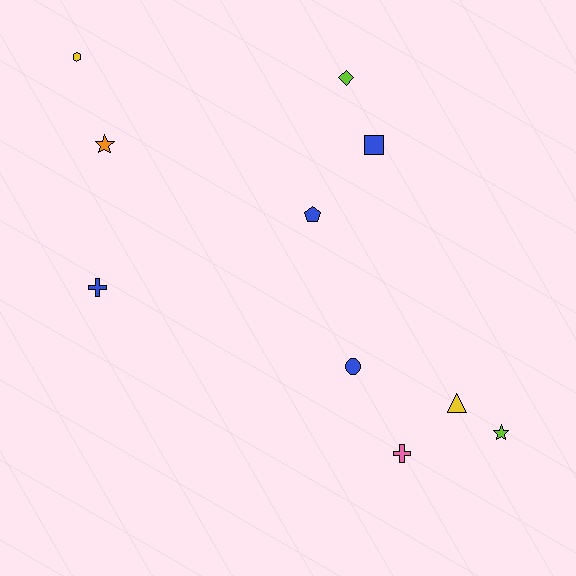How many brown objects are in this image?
There are no brown objects.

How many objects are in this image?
There are 10 objects.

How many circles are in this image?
There is 1 circle.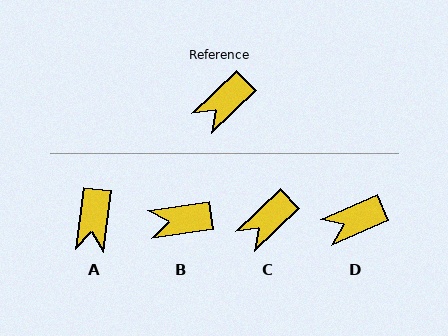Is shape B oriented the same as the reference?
No, it is off by about 36 degrees.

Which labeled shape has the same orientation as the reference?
C.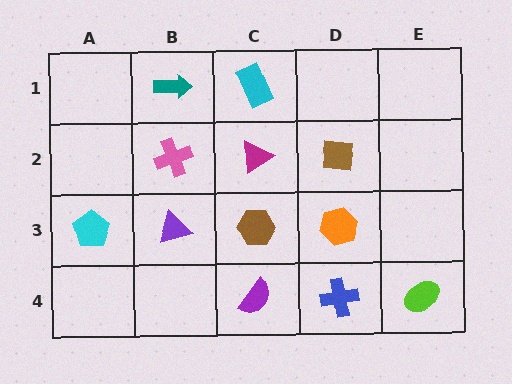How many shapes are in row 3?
4 shapes.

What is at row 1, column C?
A cyan rectangle.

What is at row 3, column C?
A brown hexagon.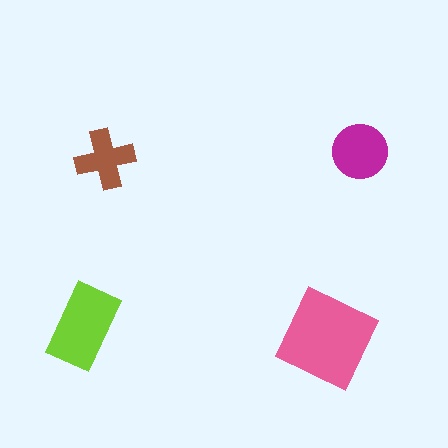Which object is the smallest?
The brown cross.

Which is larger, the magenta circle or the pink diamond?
The pink diamond.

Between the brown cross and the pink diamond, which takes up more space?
The pink diamond.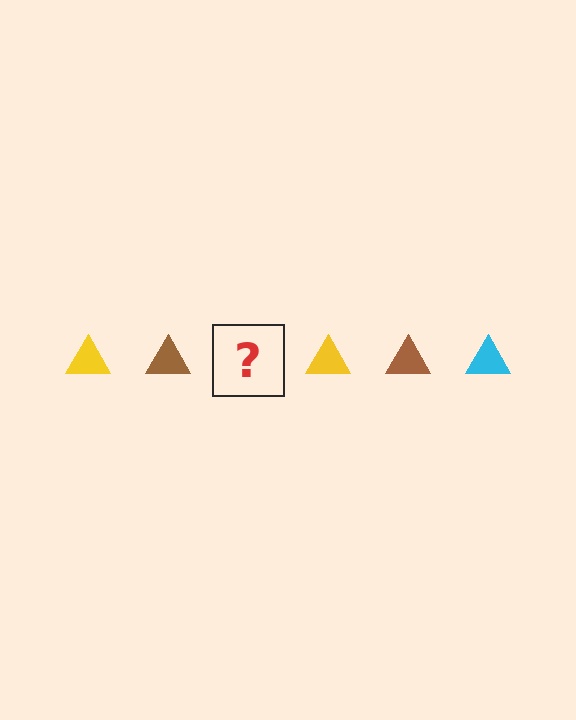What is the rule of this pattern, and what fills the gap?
The rule is that the pattern cycles through yellow, brown, cyan triangles. The gap should be filled with a cyan triangle.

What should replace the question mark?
The question mark should be replaced with a cyan triangle.